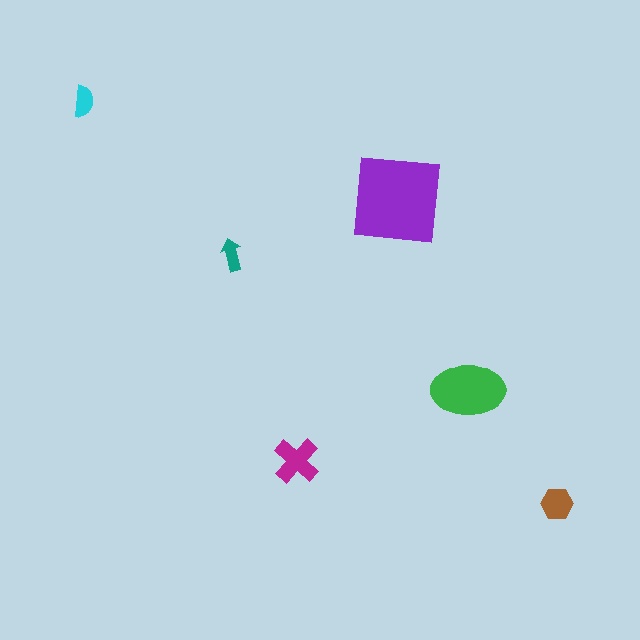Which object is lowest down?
The brown hexagon is bottommost.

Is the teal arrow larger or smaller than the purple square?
Smaller.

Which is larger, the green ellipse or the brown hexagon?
The green ellipse.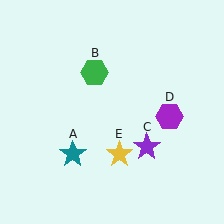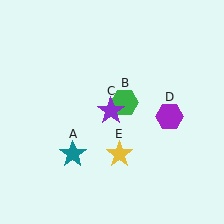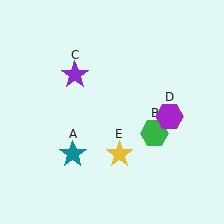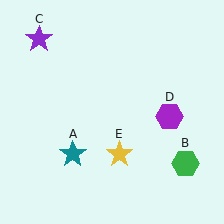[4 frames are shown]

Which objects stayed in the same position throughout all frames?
Teal star (object A) and purple hexagon (object D) and yellow star (object E) remained stationary.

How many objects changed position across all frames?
2 objects changed position: green hexagon (object B), purple star (object C).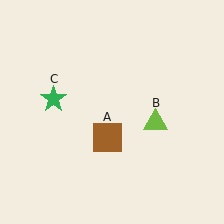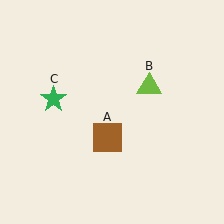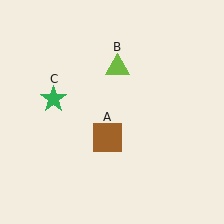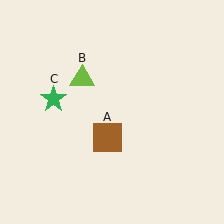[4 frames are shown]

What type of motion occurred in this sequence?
The lime triangle (object B) rotated counterclockwise around the center of the scene.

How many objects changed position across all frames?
1 object changed position: lime triangle (object B).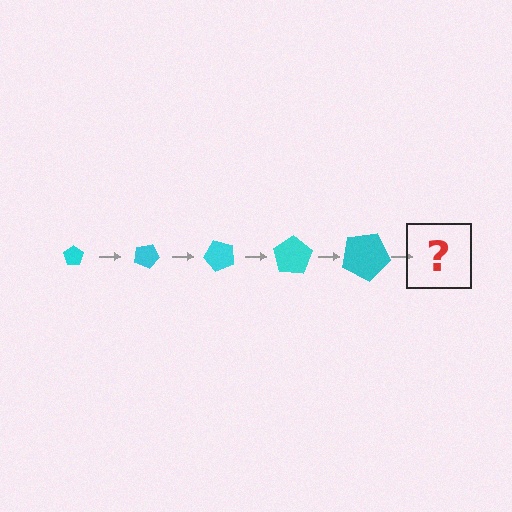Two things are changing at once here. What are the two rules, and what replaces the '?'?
The two rules are that the pentagon grows larger each step and it rotates 25 degrees each step. The '?' should be a pentagon, larger than the previous one and rotated 125 degrees from the start.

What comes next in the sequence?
The next element should be a pentagon, larger than the previous one and rotated 125 degrees from the start.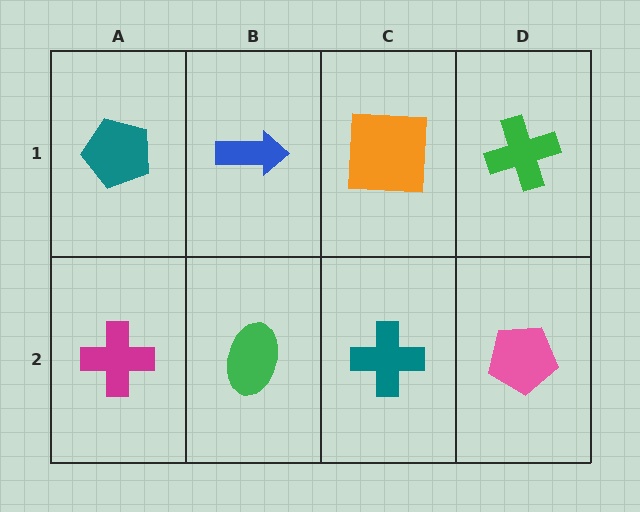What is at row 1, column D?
A green cross.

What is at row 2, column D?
A pink pentagon.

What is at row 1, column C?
An orange square.